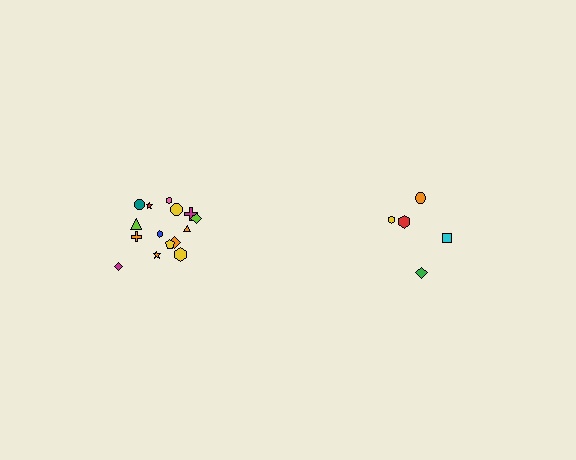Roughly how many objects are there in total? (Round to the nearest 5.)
Roughly 20 objects in total.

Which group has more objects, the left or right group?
The left group.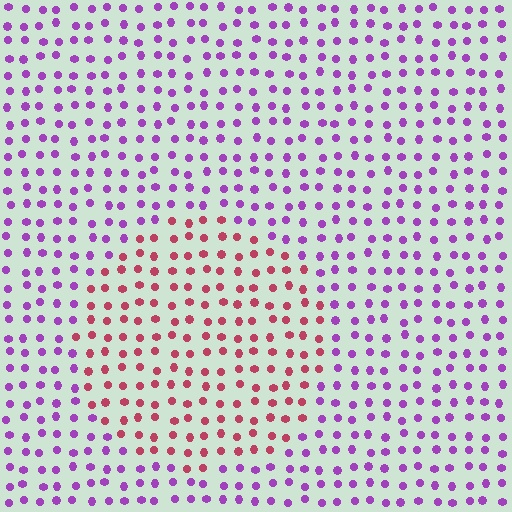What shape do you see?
I see a circle.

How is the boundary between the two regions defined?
The boundary is defined purely by a slight shift in hue (about 56 degrees). Spacing, size, and orientation are identical on both sides.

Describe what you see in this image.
The image is filled with small purple elements in a uniform arrangement. A circle-shaped region is visible where the elements are tinted to a slightly different hue, forming a subtle color boundary.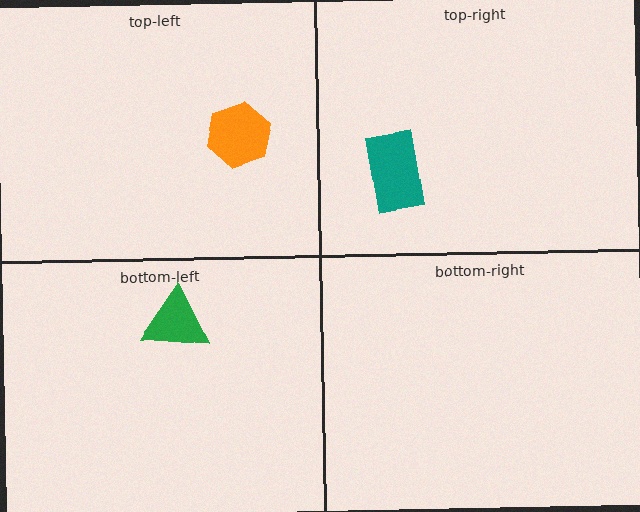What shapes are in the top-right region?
The teal rectangle.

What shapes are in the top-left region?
The orange hexagon.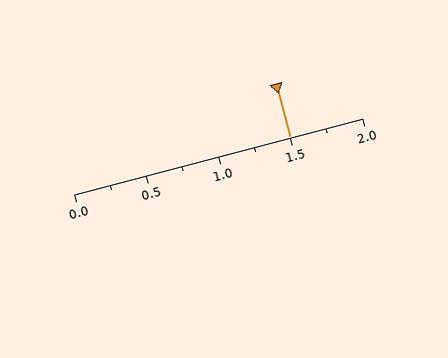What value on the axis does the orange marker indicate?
The marker indicates approximately 1.5.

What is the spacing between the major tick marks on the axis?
The major ticks are spaced 0.5 apart.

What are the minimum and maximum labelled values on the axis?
The axis runs from 0.0 to 2.0.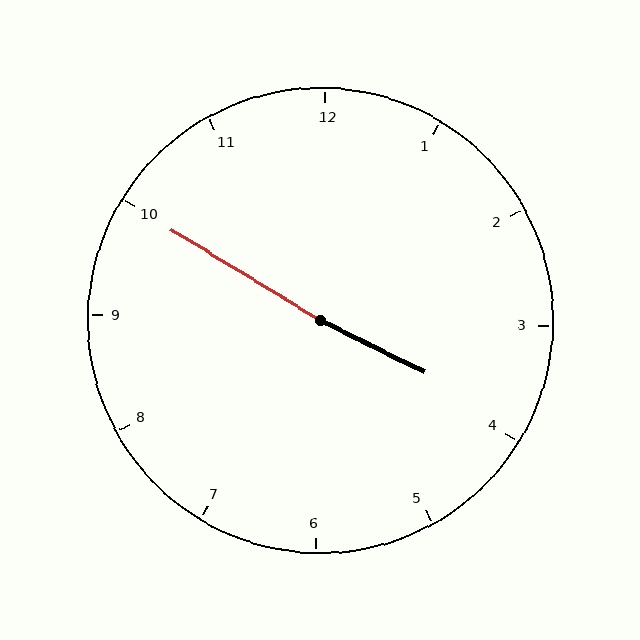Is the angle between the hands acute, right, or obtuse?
It is obtuse.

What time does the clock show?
3:50.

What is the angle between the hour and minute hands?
Approximately 175 degrees.